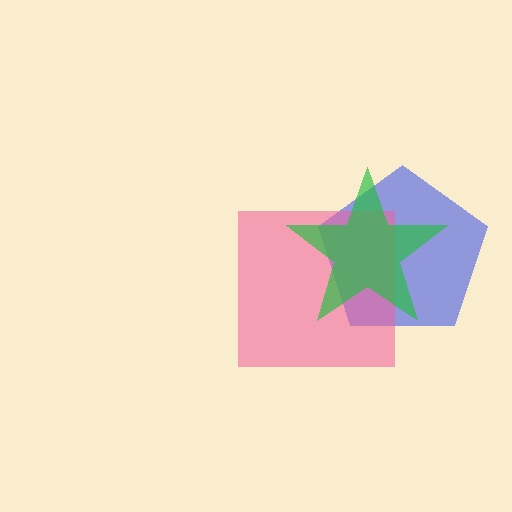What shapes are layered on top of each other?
The layered shapes are: a blue pentagon, a pink square, a green star.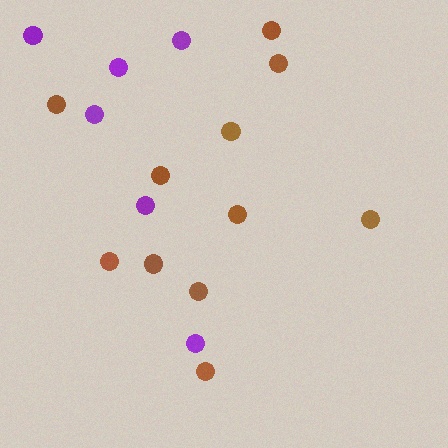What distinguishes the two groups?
There are 2 groups: one group of purple circles (6) and one group of brown circles (11).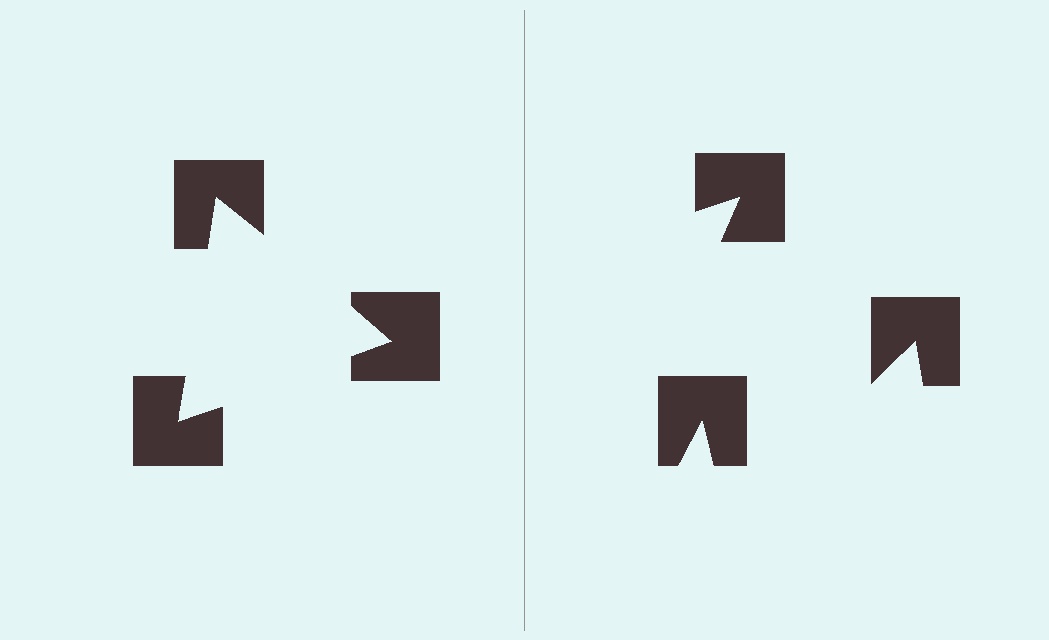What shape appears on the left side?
An illusory triangle.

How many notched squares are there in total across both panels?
6 — 3 on each side.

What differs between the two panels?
The notched squares are positioned identically on both sides; only the wedge orientations differ. On the left they align to a triangle; on the right they are misaligned.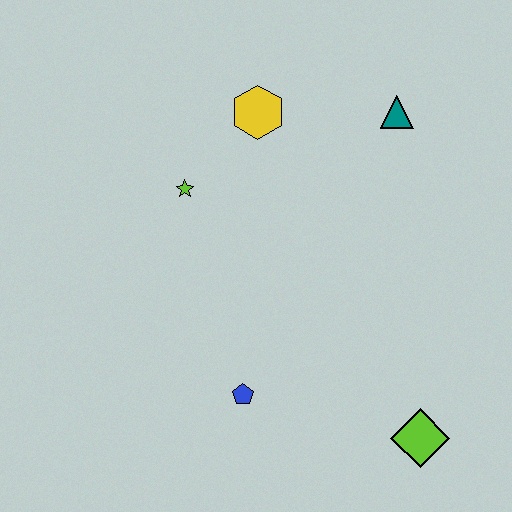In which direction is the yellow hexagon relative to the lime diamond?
The yellow hexagon is above the lime diamond.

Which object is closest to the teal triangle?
The yellow hexagon is closest to the teal triangle.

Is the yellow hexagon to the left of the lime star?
No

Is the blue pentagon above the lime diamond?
Yes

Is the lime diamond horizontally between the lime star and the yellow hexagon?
No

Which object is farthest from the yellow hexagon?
The lime diamond is farthest from the yellow hexagon.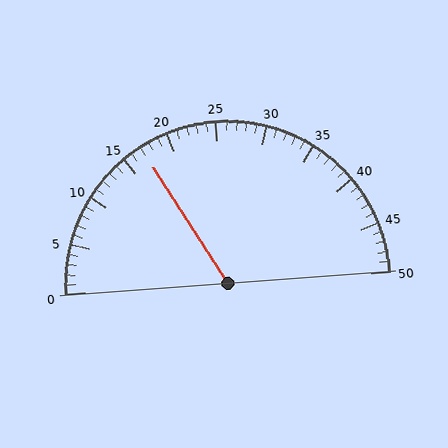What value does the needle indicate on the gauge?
The needle indicates approximately 17.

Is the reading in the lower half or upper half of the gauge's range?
The reading is in the lower half of the range (0 to 50).